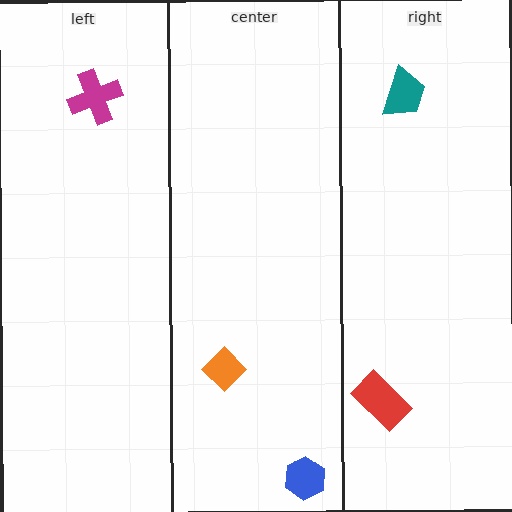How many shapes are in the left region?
1.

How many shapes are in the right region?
2.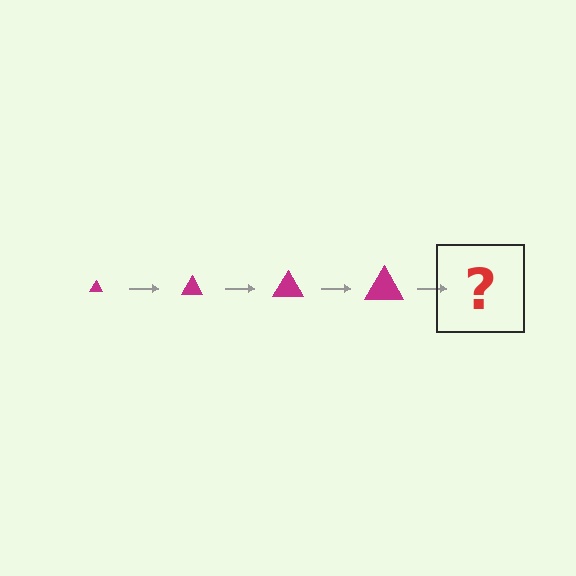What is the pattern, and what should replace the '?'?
The pattern is that the triangle gets progressively larger each step. The '?' should be a magenta triangle, larger than the previous one.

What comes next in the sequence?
The next element should be a magenta triangle, larger than the previous one.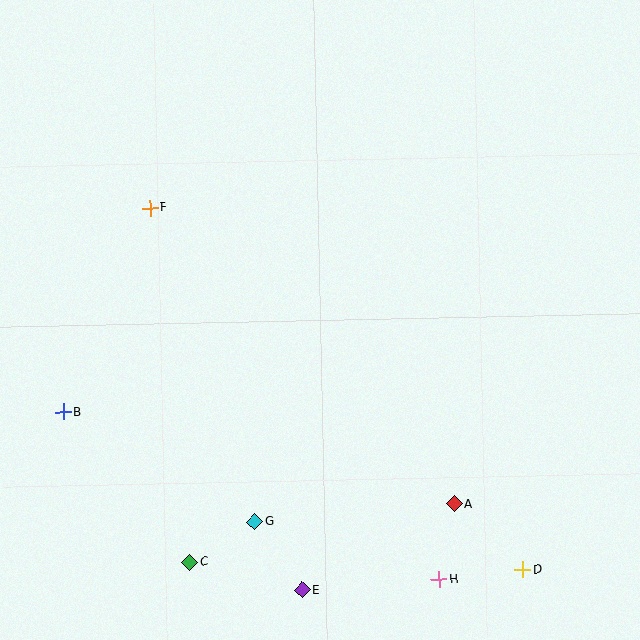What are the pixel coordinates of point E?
Point E is at (302, 590).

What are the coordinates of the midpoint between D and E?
The midpoint between D and E is at (412, 580).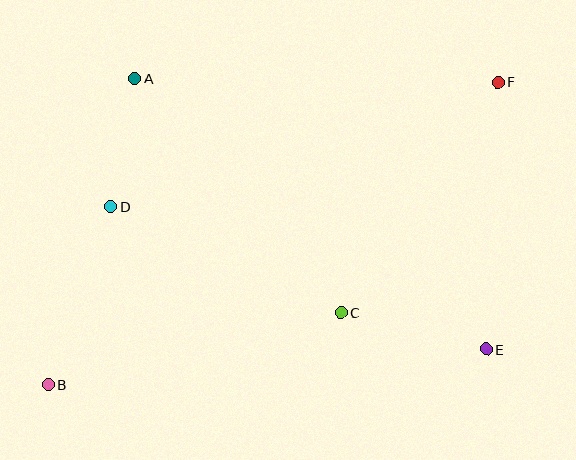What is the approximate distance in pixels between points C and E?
The distance between C and E is approximately 150 pixels.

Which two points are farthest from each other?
Points B and F are farthest from each other.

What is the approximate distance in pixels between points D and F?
The distance between D and F is approximately 406 pixels.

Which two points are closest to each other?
Points A and D are closest to each other.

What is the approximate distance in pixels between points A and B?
The distance between A and B is approximately 318 pixels.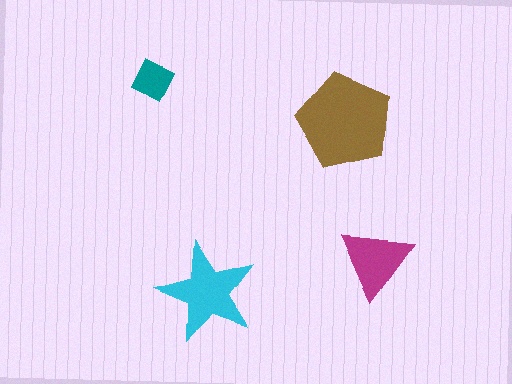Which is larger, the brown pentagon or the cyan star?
The brown pentagon.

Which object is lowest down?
The cyan star is bottommost.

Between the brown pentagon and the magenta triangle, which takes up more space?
The brown pentagon.